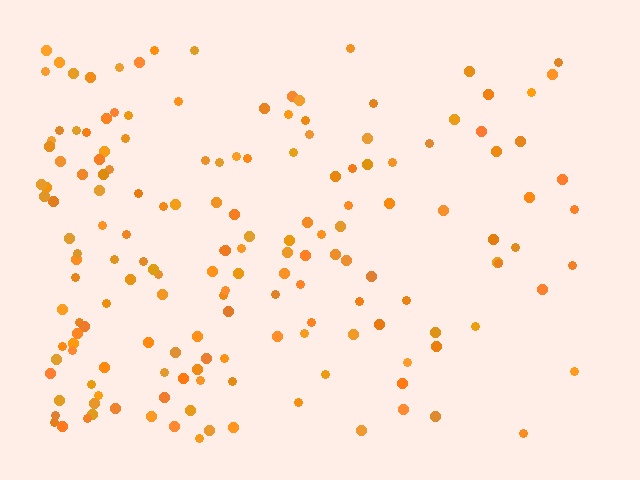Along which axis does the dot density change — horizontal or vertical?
Horizontal.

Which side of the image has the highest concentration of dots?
The left.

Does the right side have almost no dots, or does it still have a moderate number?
Still a moderate number, just noticeably fewer than the left.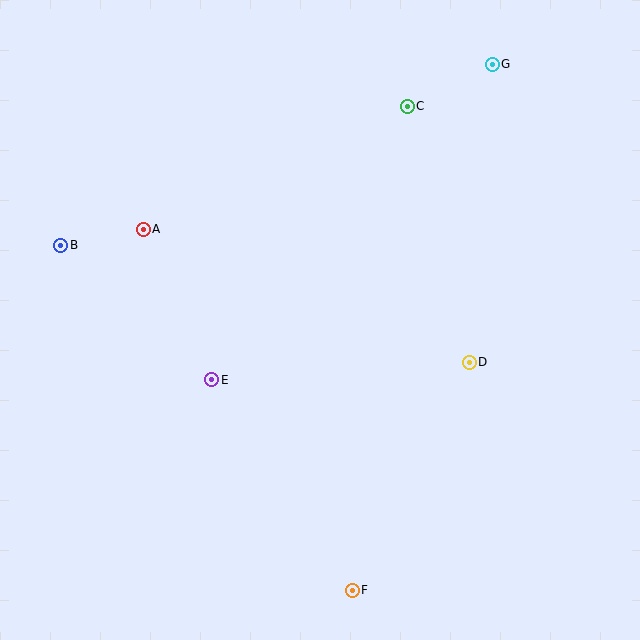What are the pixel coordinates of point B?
Point B is at (61, 245).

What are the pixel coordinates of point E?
Point E is at (212, 380).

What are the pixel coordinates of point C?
Point C is at (407, 106).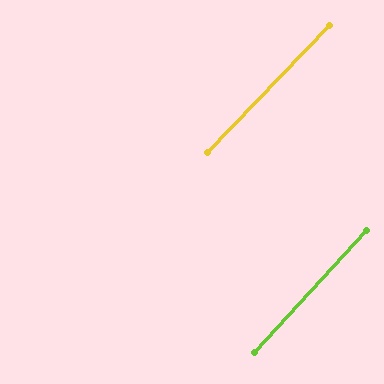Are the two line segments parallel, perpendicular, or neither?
Parallel — their directions differ by only 1.1°.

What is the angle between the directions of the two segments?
Approximately 1 degree.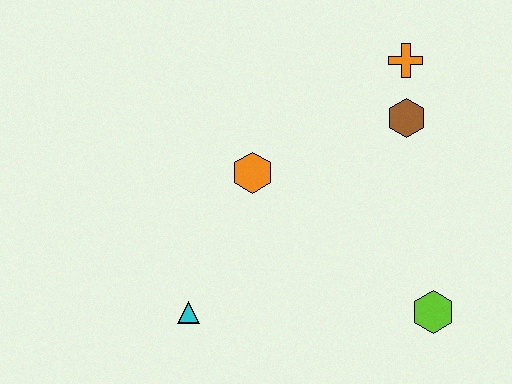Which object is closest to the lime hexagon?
The brown hexagon is closest to the lime hexagon.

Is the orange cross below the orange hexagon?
No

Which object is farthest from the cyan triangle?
The orange cross is farthest from the cyan triangle.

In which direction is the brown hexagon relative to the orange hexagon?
The brown hexagon is to the right of the orange hexagon.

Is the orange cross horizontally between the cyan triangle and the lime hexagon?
Yes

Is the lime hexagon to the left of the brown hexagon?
No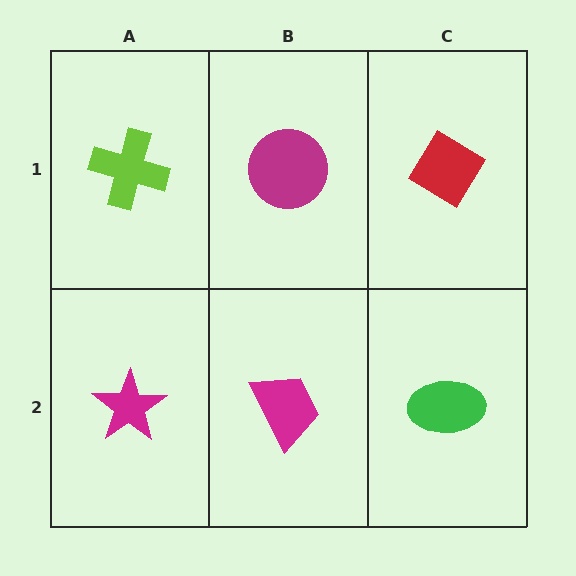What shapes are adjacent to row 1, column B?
A magenta trapezoid (row 2, column B), a lime cross (row 1, column A), a red diamond (row 1, column C).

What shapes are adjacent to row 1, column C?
A green ellipse (row 2, column C), a magenta circle (row 1, column B).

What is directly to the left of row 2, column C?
A magenta trapezoid.